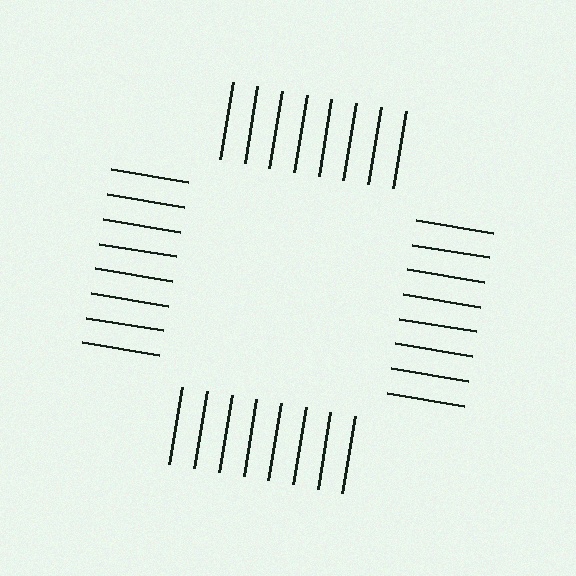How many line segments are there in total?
32 — 8 along each of the 4 edges.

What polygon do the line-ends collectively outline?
An illusory square — the line segments terminate on its edges but no continuous stroke is drawn.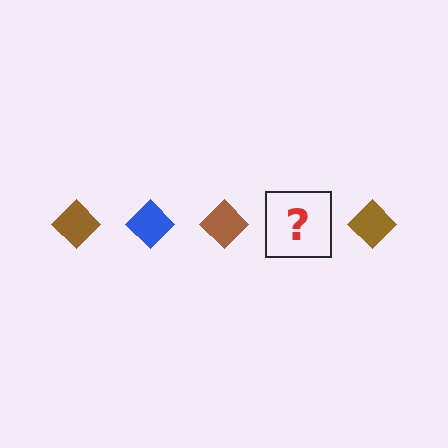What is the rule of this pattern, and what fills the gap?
The rule is that the pattern cycles through brown, blue diamonds. The gap should be filled with a blue diamond.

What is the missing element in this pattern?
The missing element is a blue diamond.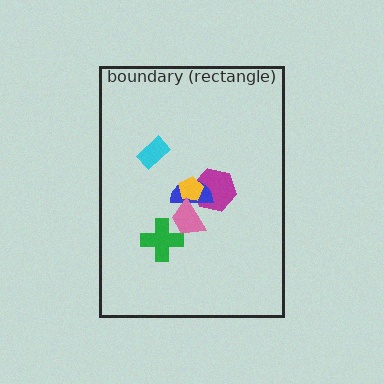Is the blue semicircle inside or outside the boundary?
Inside.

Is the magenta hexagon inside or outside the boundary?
Inside.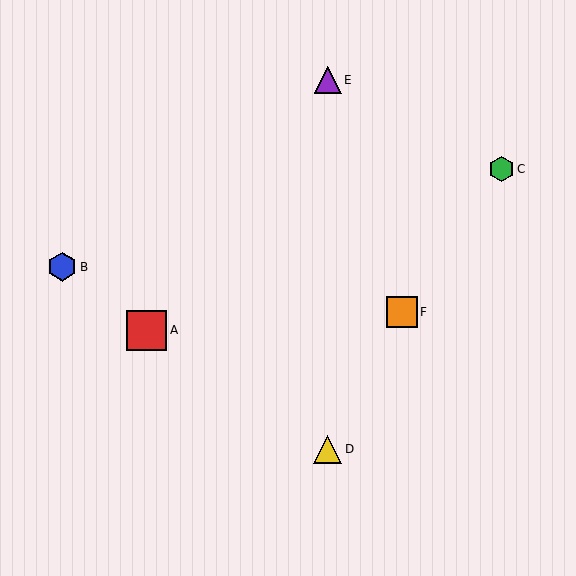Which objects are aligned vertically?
Objects D, E are aligned vertically.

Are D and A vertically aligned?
No, D is at x≈328 and A is at x≈147.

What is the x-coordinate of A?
Object A is at x≈147.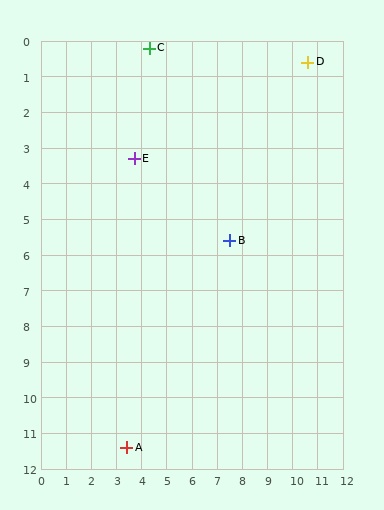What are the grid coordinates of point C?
Point C is at approximately (4.3, 0.2).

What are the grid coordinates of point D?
Point D is at approximately (10.6, 0.6).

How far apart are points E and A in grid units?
Points E and A are about 8.1 grid units apart.